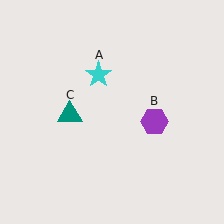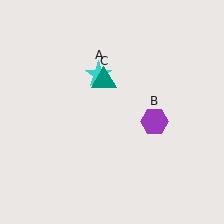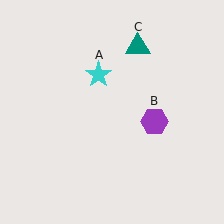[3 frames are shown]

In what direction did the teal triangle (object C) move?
The teal triangle (object C) moved up and to the right.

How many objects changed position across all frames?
1 object changed position: teal triangle (object C).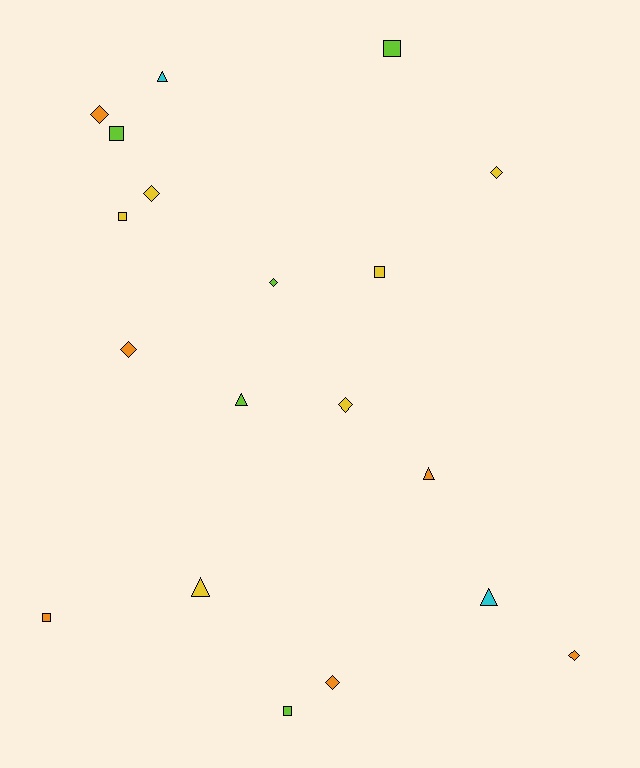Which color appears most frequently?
Orange, with 6 objects.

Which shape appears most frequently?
Diamond, with 8 objects.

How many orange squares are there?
There is 1 orange square.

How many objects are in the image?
There are 19 objects.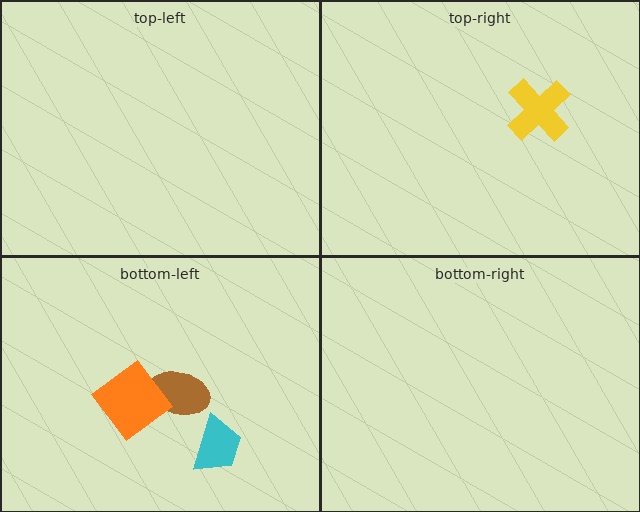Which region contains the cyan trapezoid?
The bottom-left region.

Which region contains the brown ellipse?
The bottom-left region.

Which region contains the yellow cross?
The top-right region.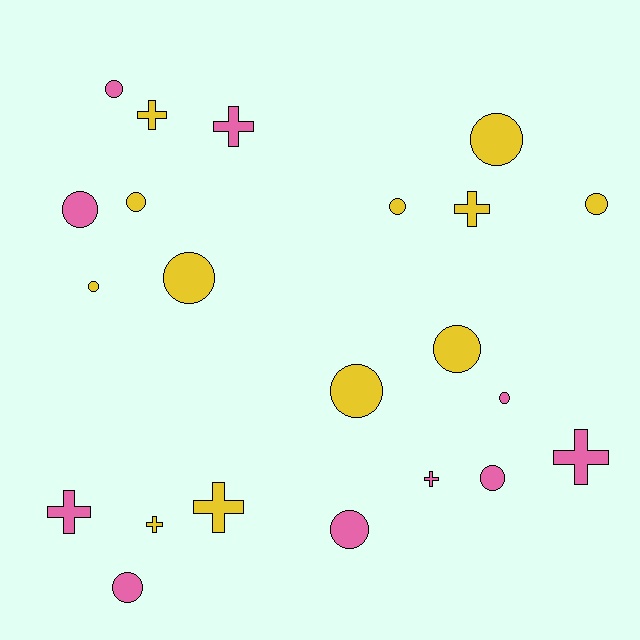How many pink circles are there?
There are 6 pink circles.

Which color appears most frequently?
Yellow, with 12 objects.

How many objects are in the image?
There are 22 objects.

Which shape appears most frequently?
Circle, with 14 objects.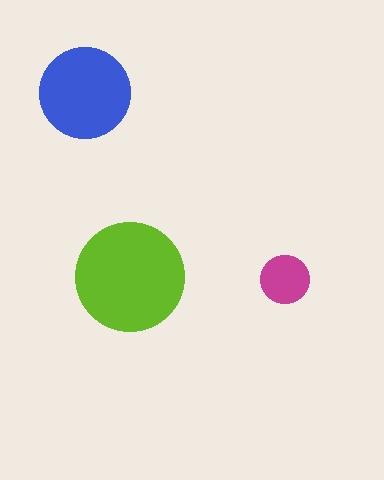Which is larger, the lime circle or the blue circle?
The lime one.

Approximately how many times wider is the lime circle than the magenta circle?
About 2 times wider.